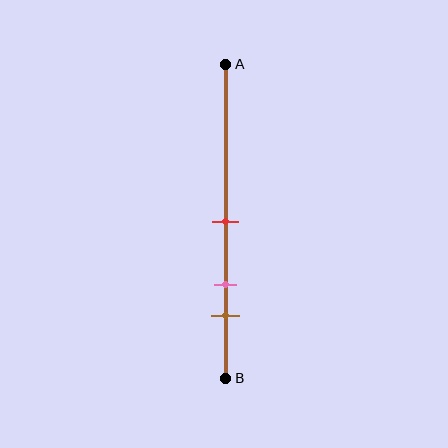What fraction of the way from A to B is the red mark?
The red mark is approximately 50% (0.5) of the way from A to B.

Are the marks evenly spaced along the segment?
Yes, the marks are approximately evenly spaced.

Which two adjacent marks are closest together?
The pink and brown marks are the closest adjacent pair.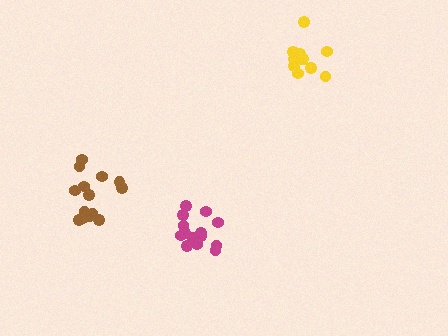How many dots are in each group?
Group 1: 14 dots, Group 2: 11 dots, Group 3: 16 dots (41 total).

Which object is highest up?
The yellow cluster is topmost.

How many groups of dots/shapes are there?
There are 3 groups.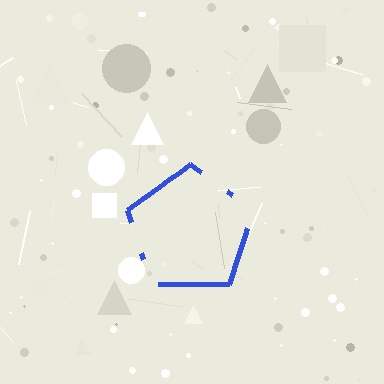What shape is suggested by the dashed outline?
The dashed outline suggests a pentagon.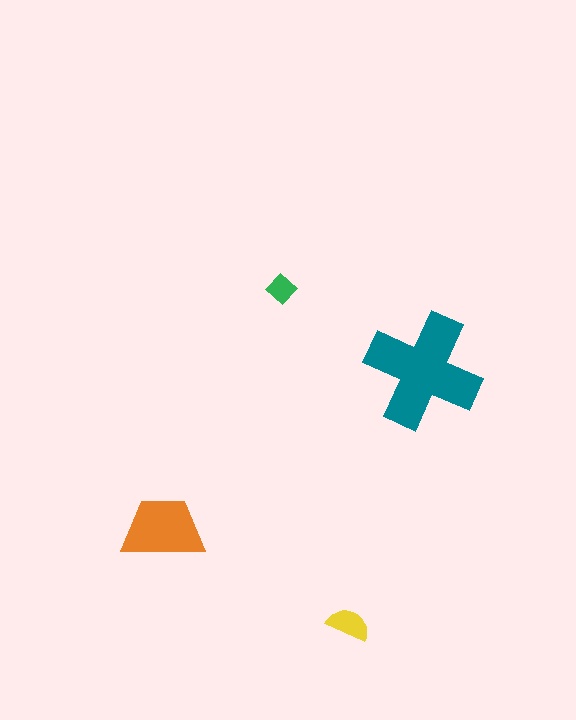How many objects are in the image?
There are 4 objects in the image.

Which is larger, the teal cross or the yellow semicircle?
The teal cross.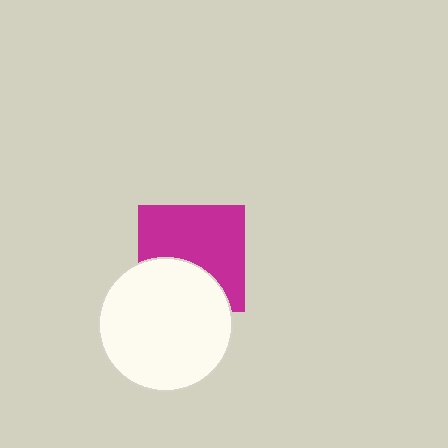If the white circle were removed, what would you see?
You would see the complete magenta square.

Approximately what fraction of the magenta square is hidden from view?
Roughly 36% of the magenta square is hidden behind the white circle.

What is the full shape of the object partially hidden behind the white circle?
The partially hidden object is a magenta square.